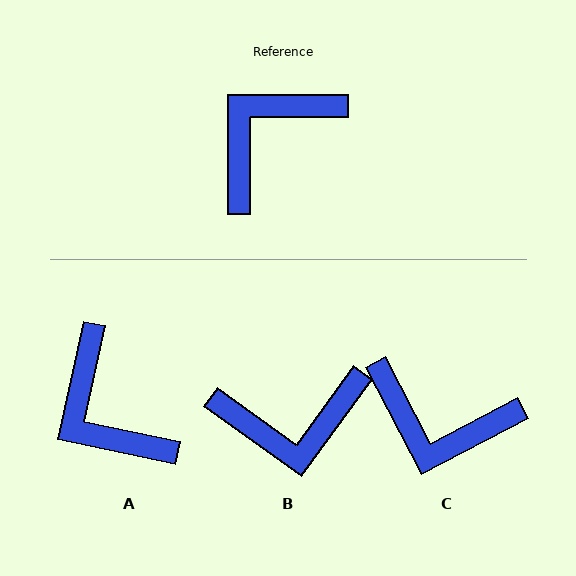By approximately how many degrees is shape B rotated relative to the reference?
Approximately 144 degrees counter-clockwise.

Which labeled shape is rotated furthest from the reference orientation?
B, about 144 degrees away.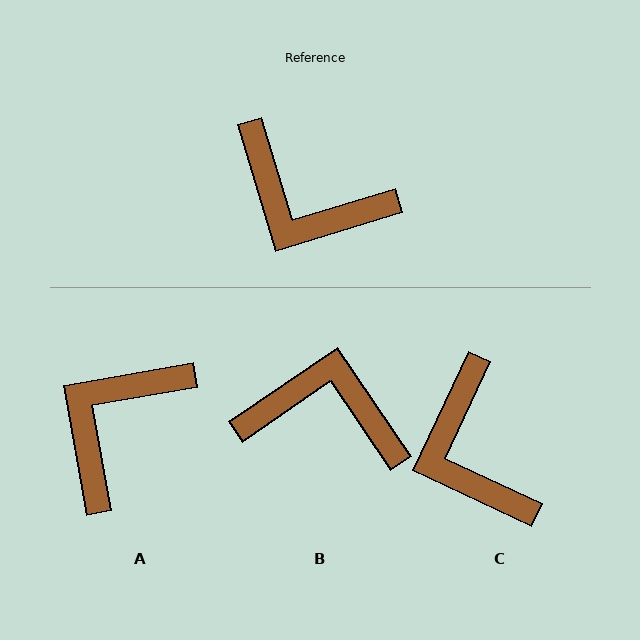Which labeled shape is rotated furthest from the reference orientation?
B, about 163 degrees away.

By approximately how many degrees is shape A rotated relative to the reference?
Approximately 97 degrees clockwise.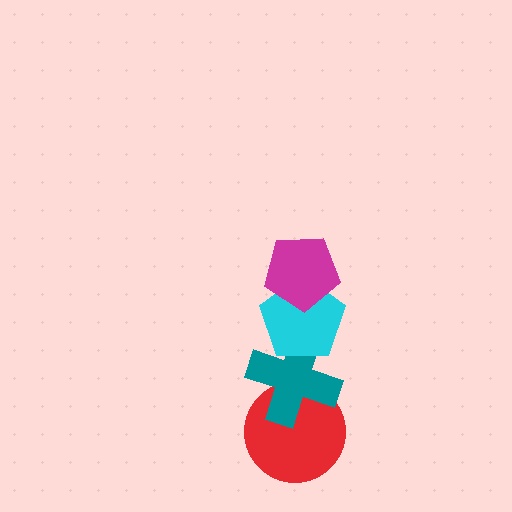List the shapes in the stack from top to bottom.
From top to bottom: the magenta pentagon, the cyan pentagon, the teal cross, the red circle.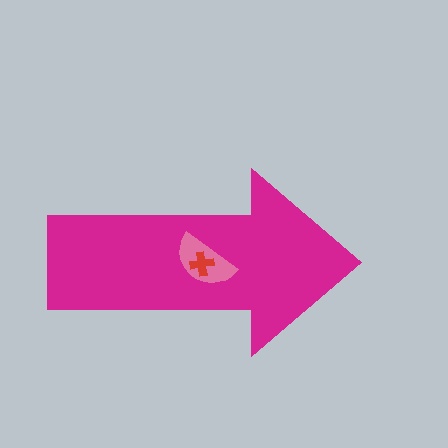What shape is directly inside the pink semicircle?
The red cross.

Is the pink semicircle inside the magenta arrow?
Yes.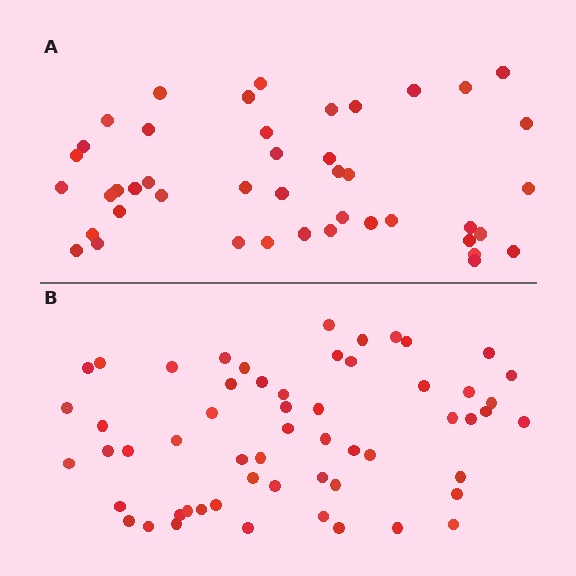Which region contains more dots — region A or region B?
Region B (the bottom region) has more dots.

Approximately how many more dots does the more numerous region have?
Region B has approximately 15 more dots than region A.